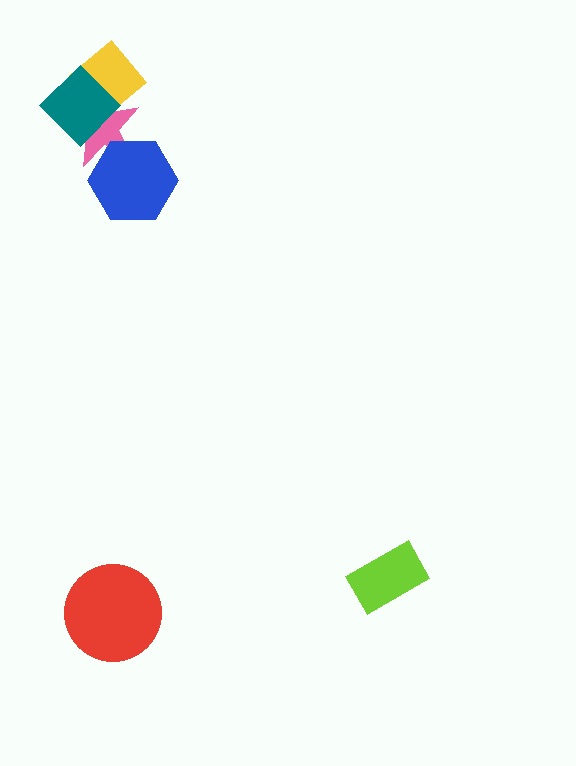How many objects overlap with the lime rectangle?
0 objects overlap with the lime rectangle.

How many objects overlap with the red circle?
0 objects overlap with the red circle.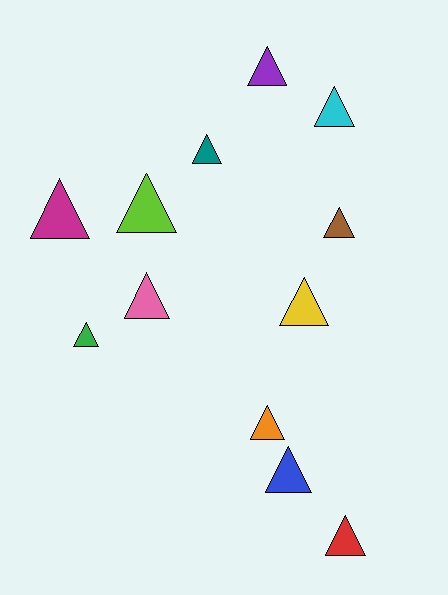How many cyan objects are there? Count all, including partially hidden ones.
There is 1 cyan object.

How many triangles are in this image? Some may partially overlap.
There are 12 triangles.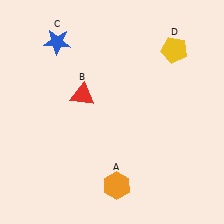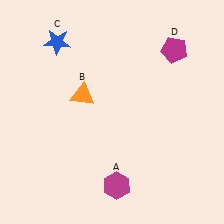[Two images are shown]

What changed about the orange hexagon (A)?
In Image 1, A is orange. In Image 2, it changed to magenta.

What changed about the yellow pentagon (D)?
In Image 1, D is yellow. In Image 2, it changed to magenta.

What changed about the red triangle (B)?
In Image 1, B is red. In Image 2, it changed to orange.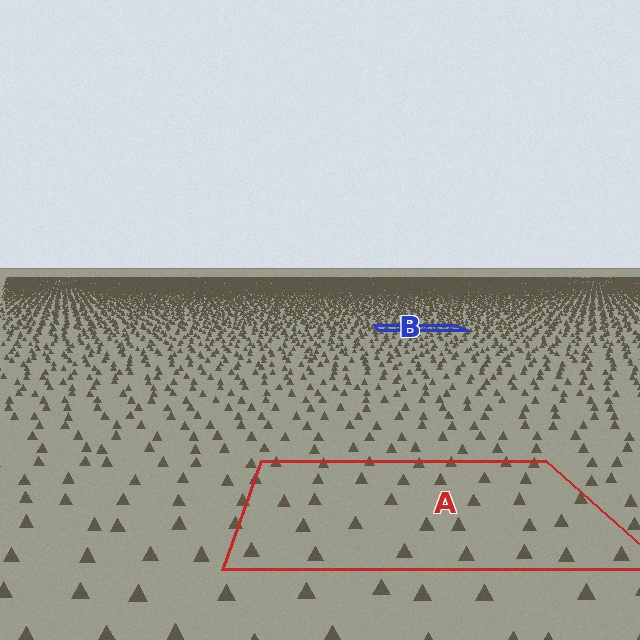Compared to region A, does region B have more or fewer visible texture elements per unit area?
Region B has more texture elements per unit area — they are packed more densely because it is farther away.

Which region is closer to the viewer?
Region A is closer. The texture elements there are larger and more spread out.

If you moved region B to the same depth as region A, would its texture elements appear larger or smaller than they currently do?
They would appear larger. At a closer depth, the same texture elements are projected at a bigger on-screen size.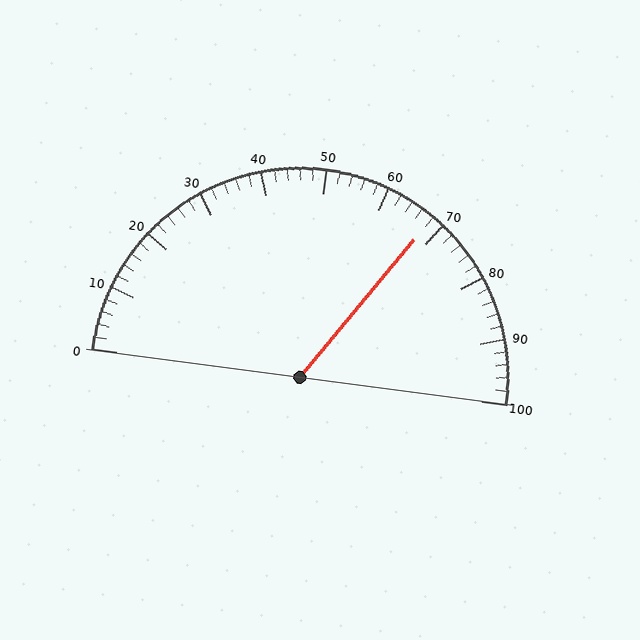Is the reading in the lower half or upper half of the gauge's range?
The reading is in the upper half of the range (0 to 100).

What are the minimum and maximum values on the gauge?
The gauge ranges from 0 to 100.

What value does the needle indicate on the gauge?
The needle indicates approximately 68.